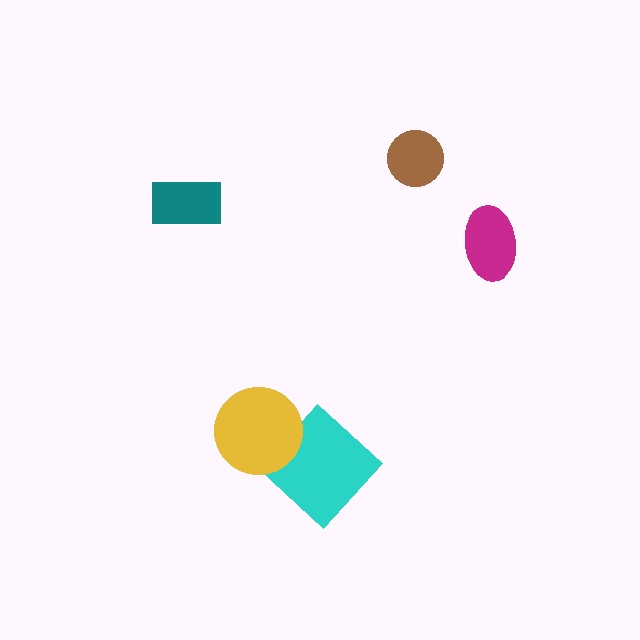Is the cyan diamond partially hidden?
Yes, it is partially covered by another shape.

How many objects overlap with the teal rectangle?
0 objects overlap with the teal rectangle.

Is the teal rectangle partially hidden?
No, no other shape covers it.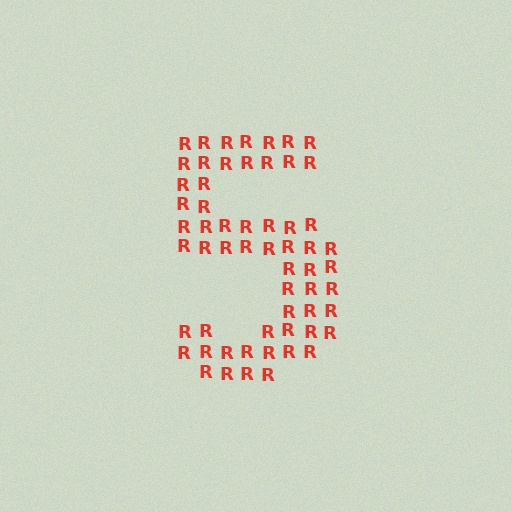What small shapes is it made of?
It is made of small letter R's.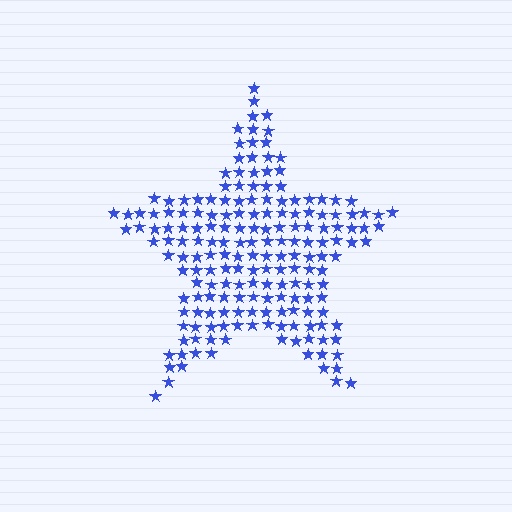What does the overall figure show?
The overall figure shows a star.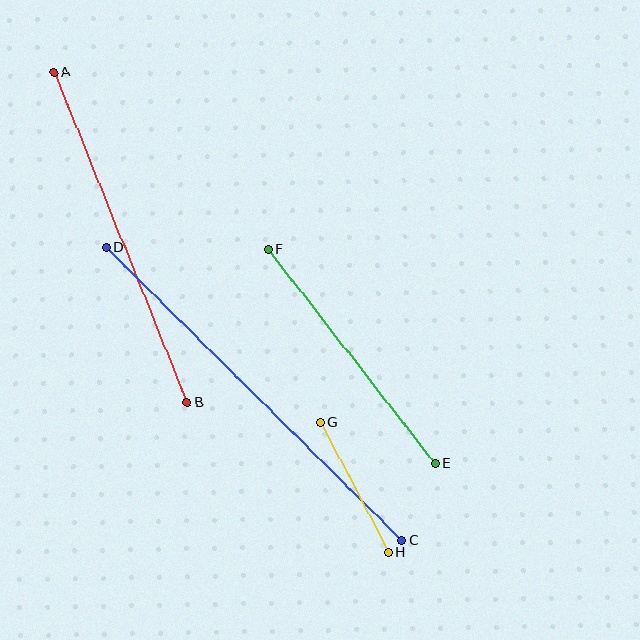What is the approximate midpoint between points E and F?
The midpoint is at approximately (351, 356) pixels.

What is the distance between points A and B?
The distance is approximately 356 pixels.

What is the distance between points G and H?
The distance is approximately 147 pixels.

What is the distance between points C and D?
The distance is approximately 417 pixels.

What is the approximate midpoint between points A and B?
The midpoint is at approximately (120, 237) pixels.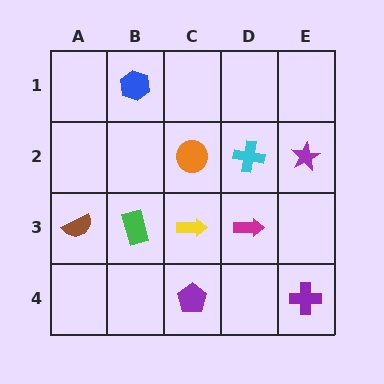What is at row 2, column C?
An orange circle.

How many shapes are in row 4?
2 shapes.